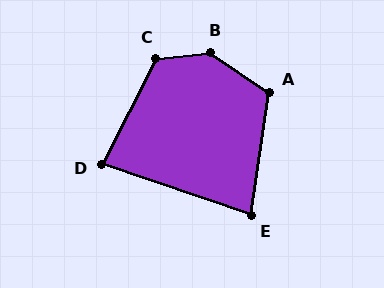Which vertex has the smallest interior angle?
E, at approximately 80 degrees.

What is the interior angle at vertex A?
Approximately 116 degrees (obtuse).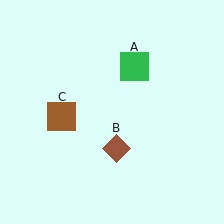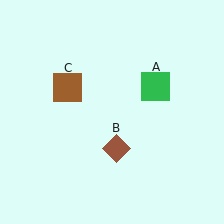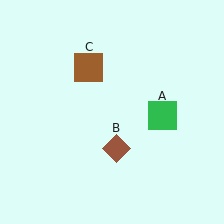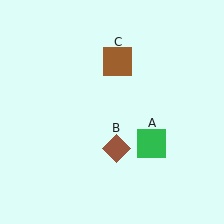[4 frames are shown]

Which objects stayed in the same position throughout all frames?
Brown diamond (object B) remained stationary.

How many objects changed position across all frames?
2 objects changed position: green square (object A), brown square (object C).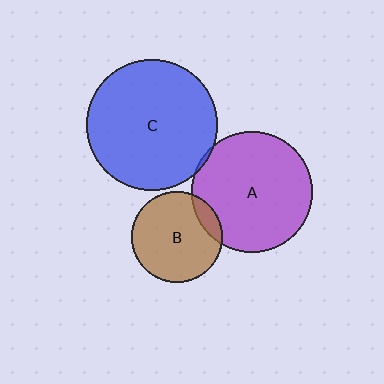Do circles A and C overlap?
Yes.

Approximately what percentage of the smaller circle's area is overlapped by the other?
Approximately 5%.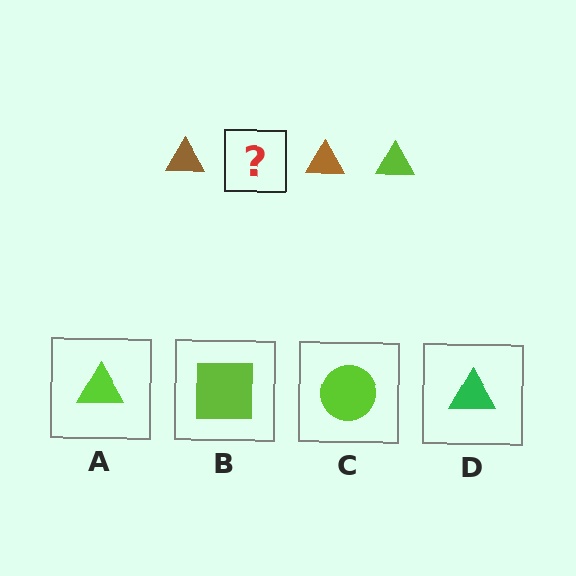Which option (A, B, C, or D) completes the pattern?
A.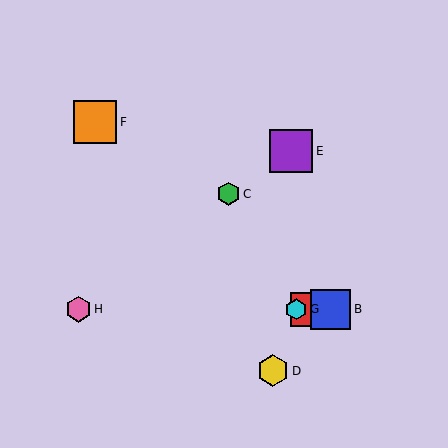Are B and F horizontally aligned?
No, B is at y≈309 and F is at y≈122.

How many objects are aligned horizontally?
4 objects (A, B, G, H) are aligned horizontally.